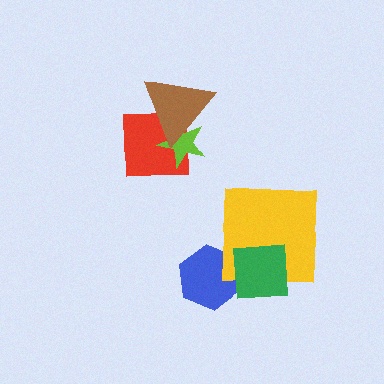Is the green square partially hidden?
No, no other shape covers it.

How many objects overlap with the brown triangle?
2 objects overlap with the brown triangle.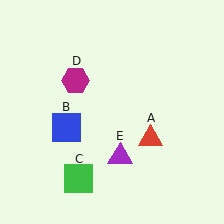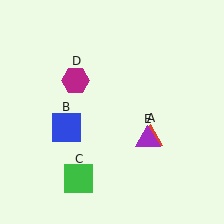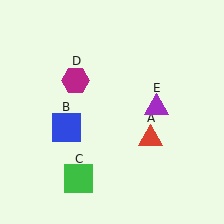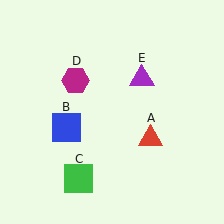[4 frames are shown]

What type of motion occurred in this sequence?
The purple triangle (object E) rotated counterclockwise around the center of the scene.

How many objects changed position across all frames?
1 object changed position: purple triangle (object E).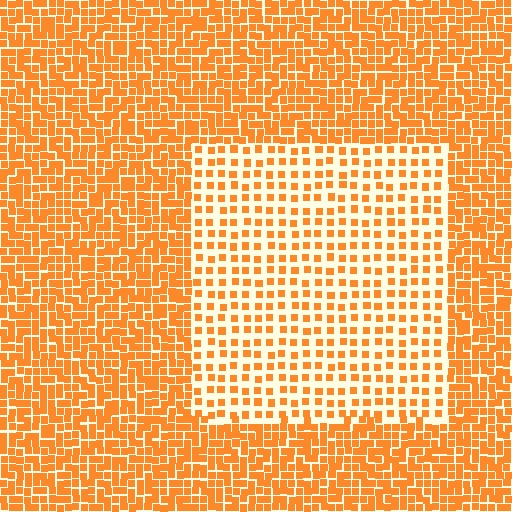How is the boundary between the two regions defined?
The boundary is defined by a change in element density (approximately 2.3x ratio). All elements are the same color, size, and shape.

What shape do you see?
I see a rectangle.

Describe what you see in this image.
The image contains small orange elements arranged at two different densities. A rectangle-shaped region is visible where the elements are less densely packed than the surrounding area.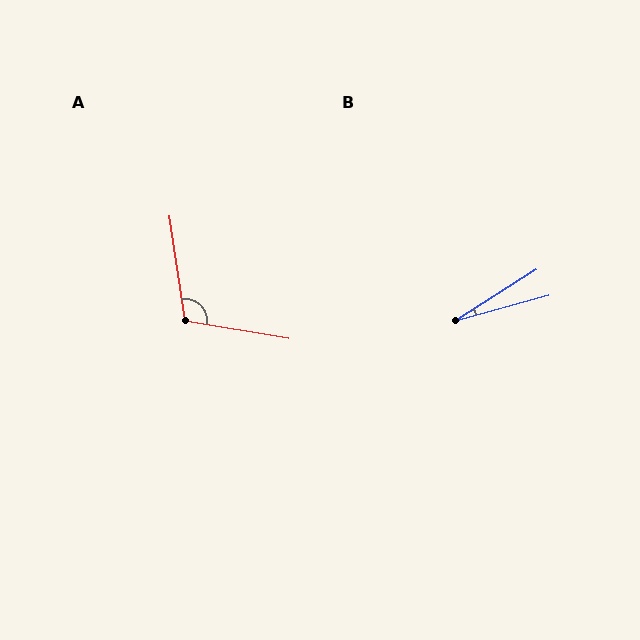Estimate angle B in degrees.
Approximately 17 degrees.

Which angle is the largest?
A, at approximately 108 degrees.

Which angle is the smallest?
B, at approximately 17 degrees.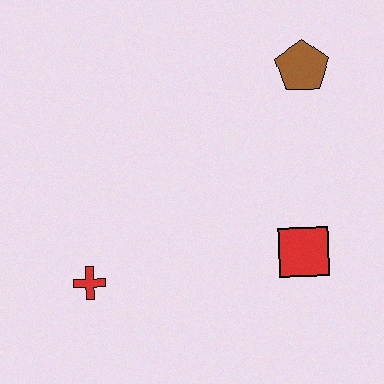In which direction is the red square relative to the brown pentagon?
The red square is below the brown pentagon.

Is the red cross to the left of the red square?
Yes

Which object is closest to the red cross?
The red square is closest to the red cross.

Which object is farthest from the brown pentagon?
The red cross is farthest from the brown pentagon.